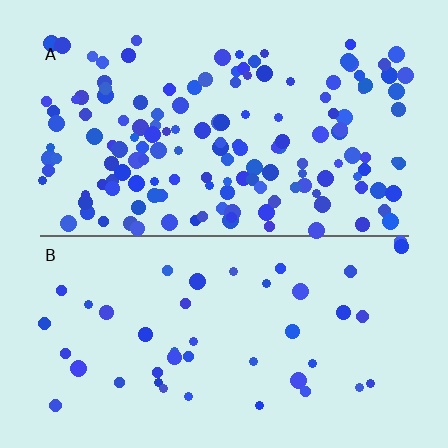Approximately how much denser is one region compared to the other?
Approximately 3.4× — region A over region B.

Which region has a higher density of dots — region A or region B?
A (the top).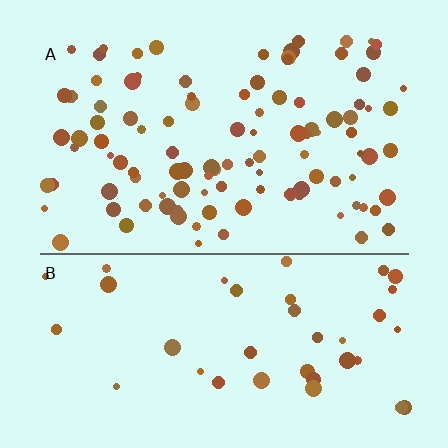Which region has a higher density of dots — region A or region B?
A (the top).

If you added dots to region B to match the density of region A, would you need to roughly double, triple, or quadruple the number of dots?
Approximately triple.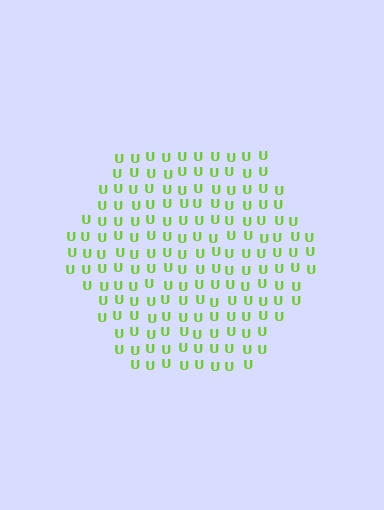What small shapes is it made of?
It is made of small letter U's.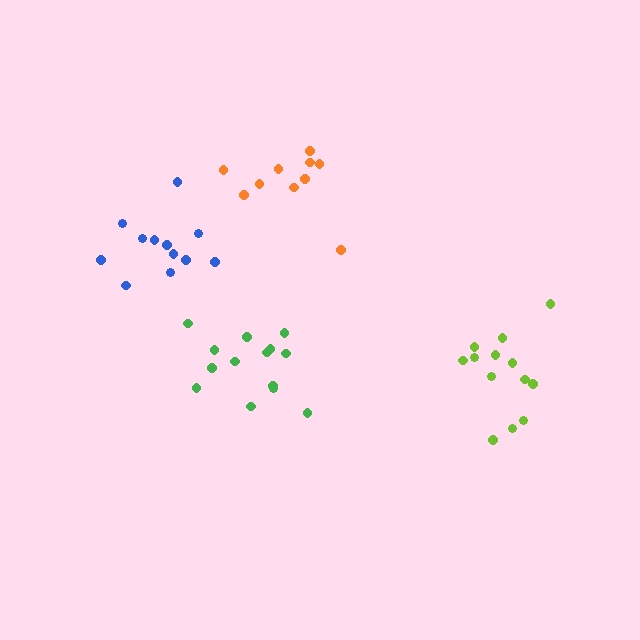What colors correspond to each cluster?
The clusters are colored: lime, green, orange, blue.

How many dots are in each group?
Group 1: 13 dots, Group 2: 14 dots, Group 3: 10 dots, Group 4: 12 dots (49 total).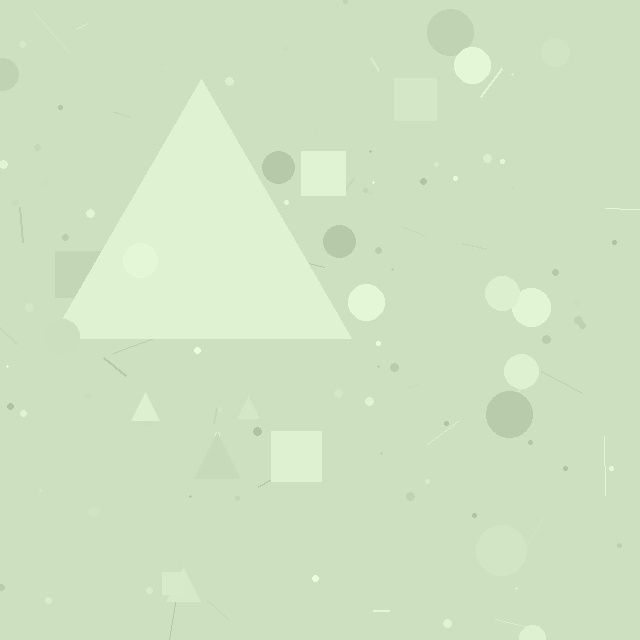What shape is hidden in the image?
A triangle is hidden in the image.